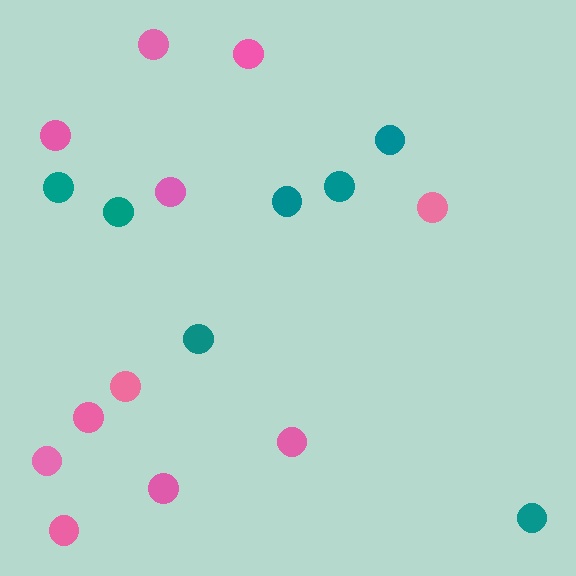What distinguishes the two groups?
There are 2 groups: one group of pink circles (11) and one group of teal circles (7).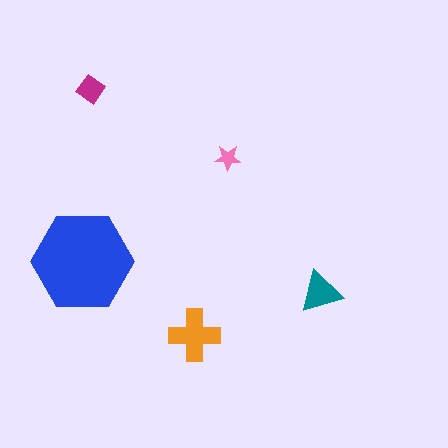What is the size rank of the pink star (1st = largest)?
5th.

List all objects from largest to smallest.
The blue hexagon, the orange cross, the teal triangle, the magenta diamond, the pink star.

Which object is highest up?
The magenta diamond is topmost.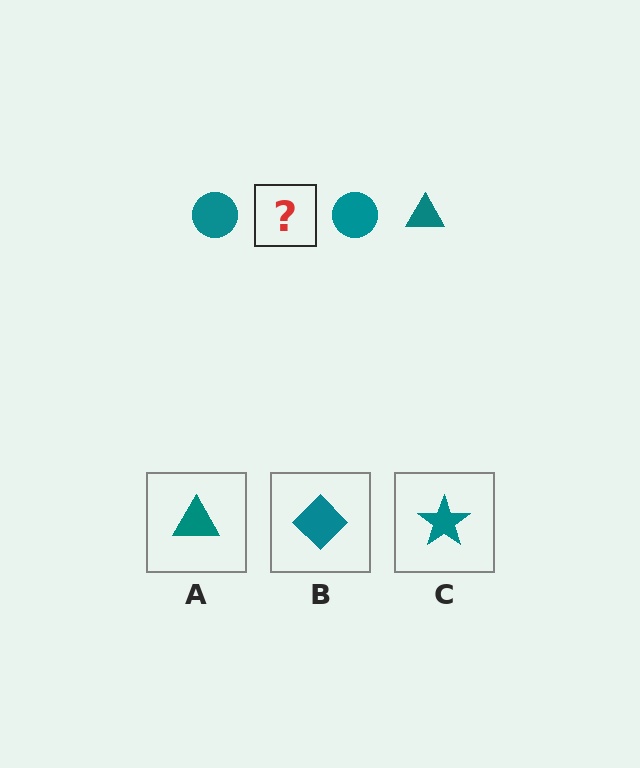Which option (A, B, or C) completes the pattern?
A.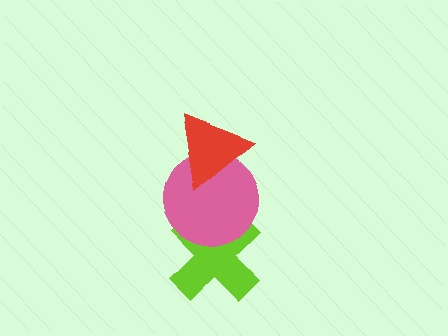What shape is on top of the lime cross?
The pink circle is on top of the lime cross.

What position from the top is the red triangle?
The red triangle is 1st from the top.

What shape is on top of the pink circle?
The red triangle is on top of the pink circle.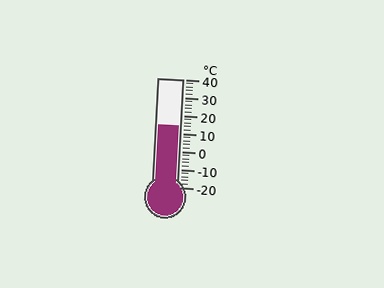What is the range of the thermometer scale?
The thermometer scale ranges from -20°C to 40°C.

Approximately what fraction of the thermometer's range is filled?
The thermometer is filled to approximately 55% of its range.